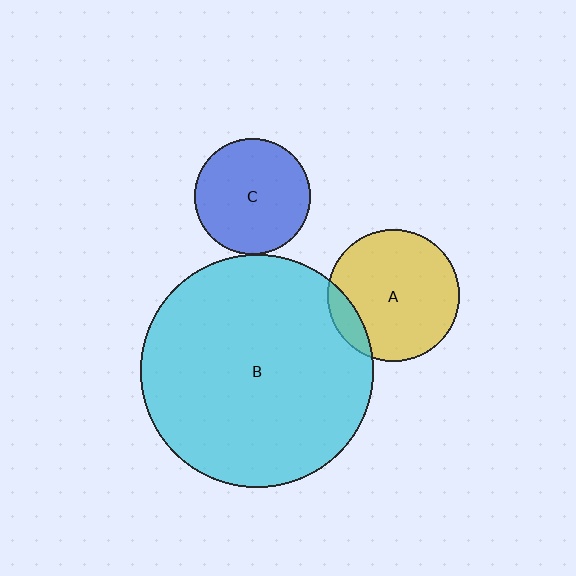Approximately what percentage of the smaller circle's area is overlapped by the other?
Approximately 10%.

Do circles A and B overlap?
Yes.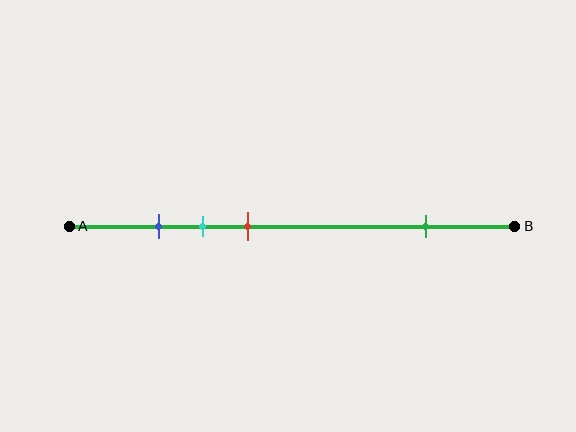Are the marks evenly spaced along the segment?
No, the marks are not evenly spaced.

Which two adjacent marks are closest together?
The blue and cyan marks are the closest adjacent pair.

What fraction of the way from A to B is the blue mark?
The blue mark is approximately 20% (0.2) of the way from A to B.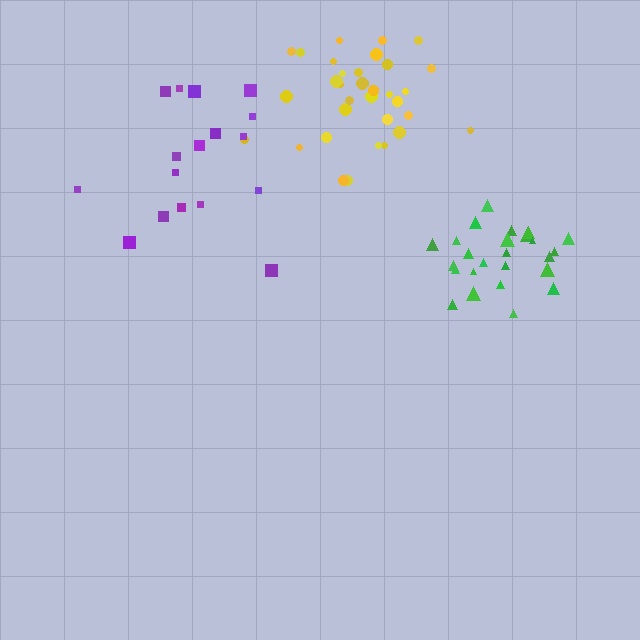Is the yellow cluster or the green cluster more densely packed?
Green.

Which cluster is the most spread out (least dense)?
Purple.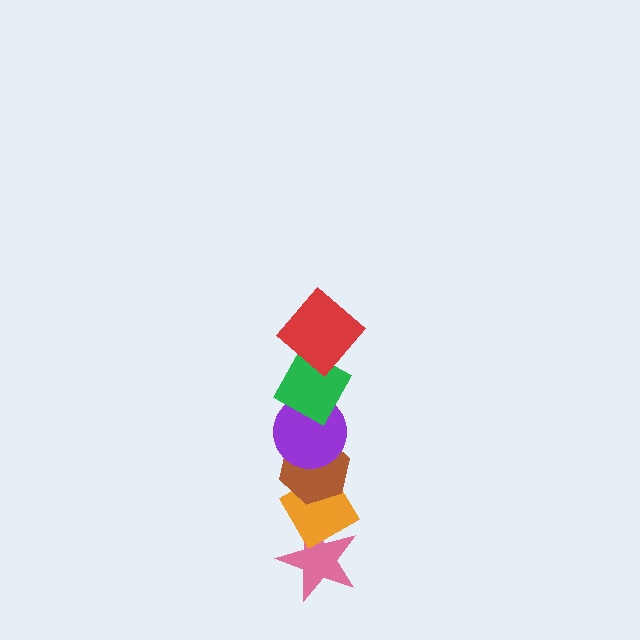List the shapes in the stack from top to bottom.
From top to bottom: the red diamond, the green square, the purple circle, the brown hexagon, the orange diamond, the pink star.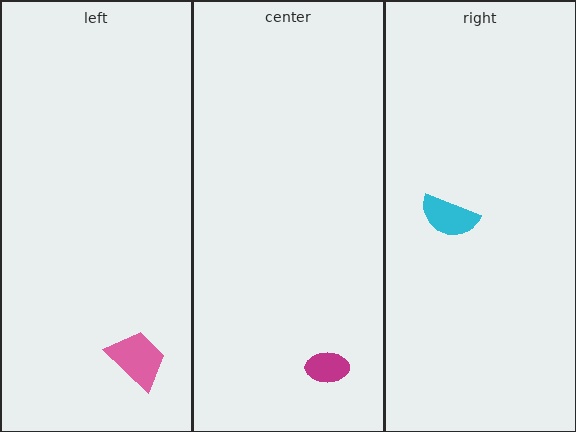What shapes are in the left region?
The pink trapezoid.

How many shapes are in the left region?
1.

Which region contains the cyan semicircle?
The right region.